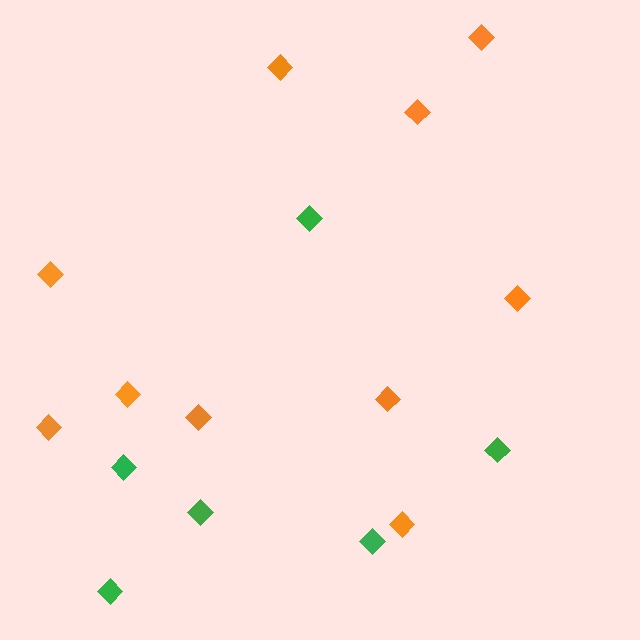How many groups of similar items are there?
There are 2 groups: one group of orange diamonds (10) and one group of green diamonds (6).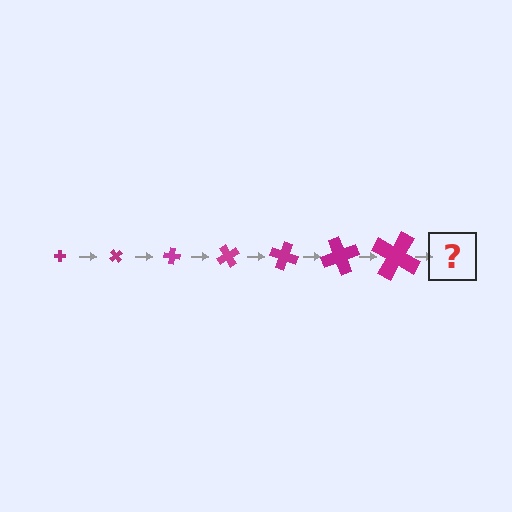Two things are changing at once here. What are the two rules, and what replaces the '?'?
The two rules are that the cross grows larger each step and it rotates 50 degrees each step. The '?' should be a cross, larger than the previous one and rotated 350 degrees from the start.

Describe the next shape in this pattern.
It should be a cross, larger than the previous one and rotated 350 degrees from the start.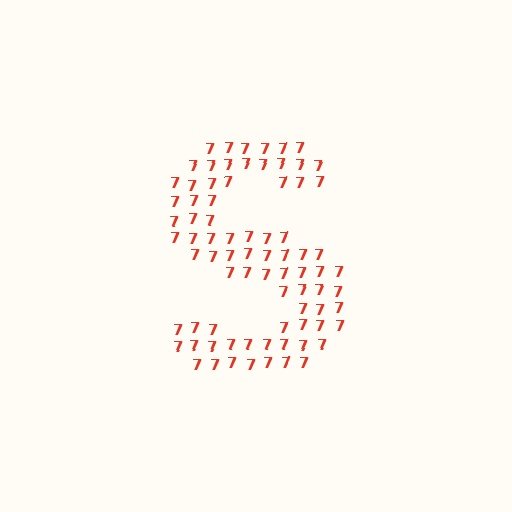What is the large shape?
The large shape is the letter S.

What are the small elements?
The small elements are digit 7's.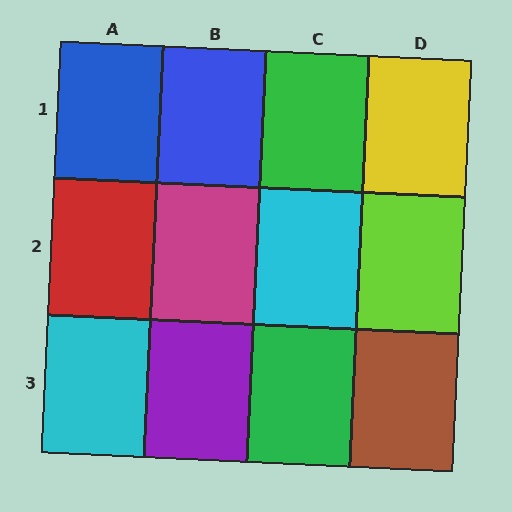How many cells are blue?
2 cells are blue.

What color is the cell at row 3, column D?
Brown.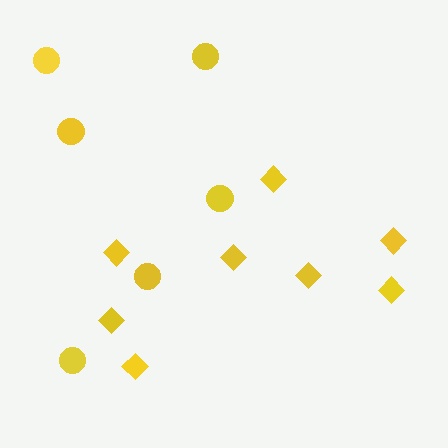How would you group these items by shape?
There are 2 groups: one group of circles (6) and one group of diamonds (8).